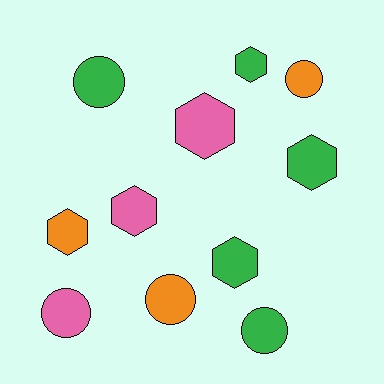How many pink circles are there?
There is 1 pink circle.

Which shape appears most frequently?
Hexagon, with 6 objects.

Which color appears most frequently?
Green, with 5 objects.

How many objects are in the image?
There are 11 objects.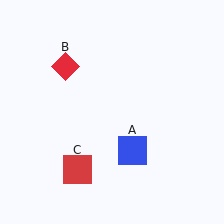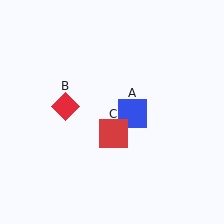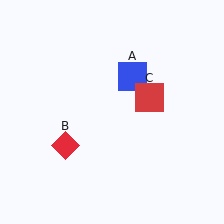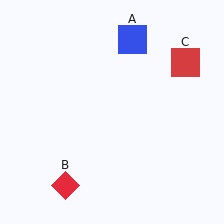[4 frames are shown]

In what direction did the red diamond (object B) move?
The red diamond (object B) moved down.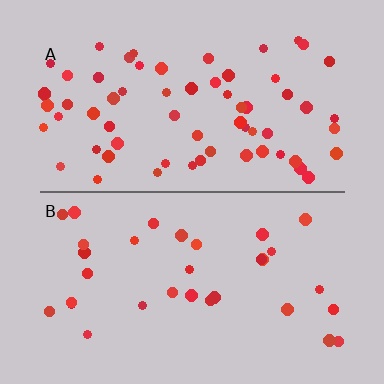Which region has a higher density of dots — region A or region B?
A (the top).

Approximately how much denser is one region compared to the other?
Approximately 2.0× — region A over region B.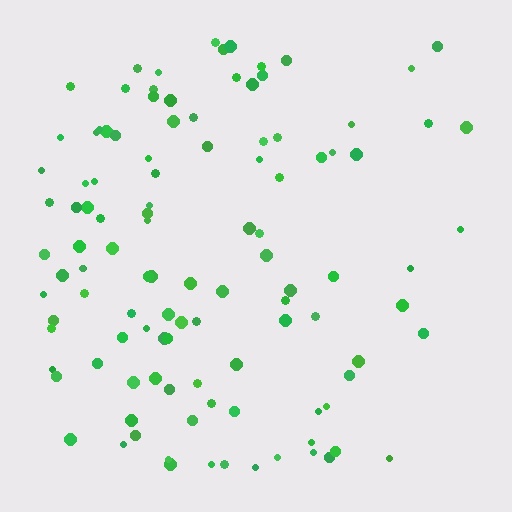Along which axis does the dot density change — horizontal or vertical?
Horizontal.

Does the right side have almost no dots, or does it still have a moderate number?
Still a moderate number, just noticeably fewer than the left.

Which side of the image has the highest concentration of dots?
The left.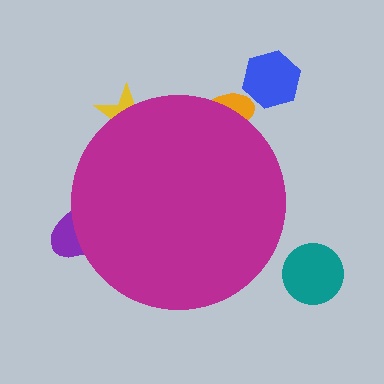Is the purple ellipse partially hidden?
Yes, the purple ellipse is partially hidden behind the magenta circle.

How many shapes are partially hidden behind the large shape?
3 shapes are partially hidden.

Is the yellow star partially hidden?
Yes, the yellow star is partially hidden behind the magenta circle.